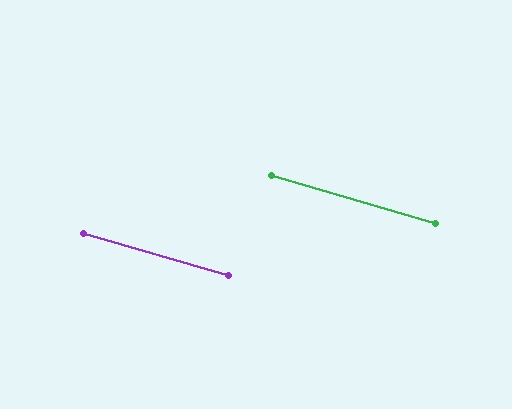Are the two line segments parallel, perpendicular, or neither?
Parallel — their directions differ by only 0.2°.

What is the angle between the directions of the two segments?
Approximately 0 degrees.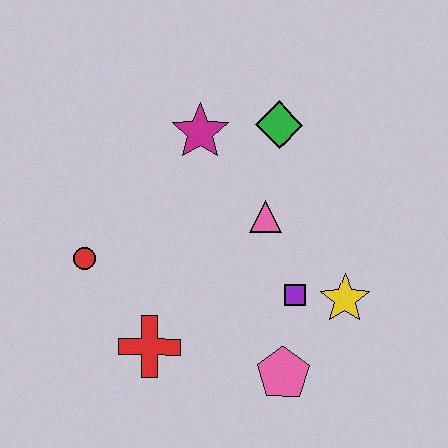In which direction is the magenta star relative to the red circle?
The magenta star is above the red circle.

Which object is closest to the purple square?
The yellow star is closest to the purple square.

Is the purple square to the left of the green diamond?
No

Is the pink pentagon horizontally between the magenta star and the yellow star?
Yes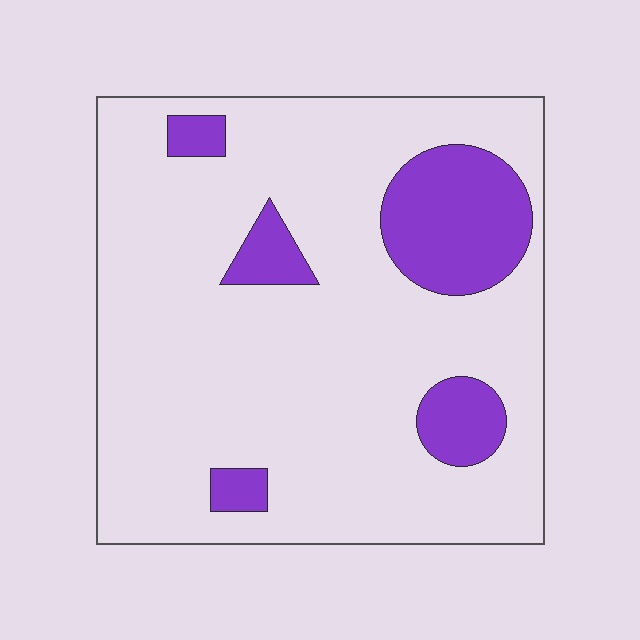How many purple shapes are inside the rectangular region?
5.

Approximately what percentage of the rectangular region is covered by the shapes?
Approximately 15%.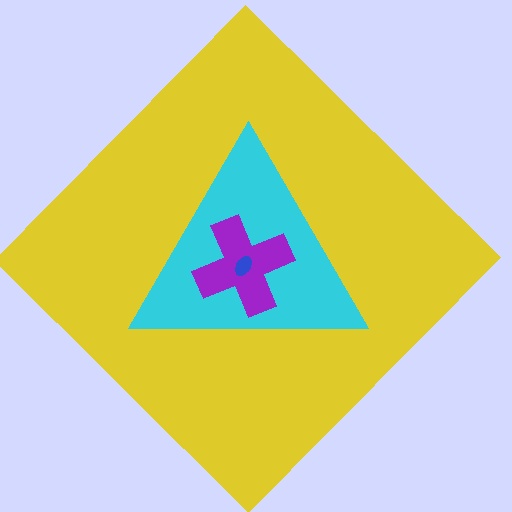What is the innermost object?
The blue ellipse.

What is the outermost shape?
The yellow diamond.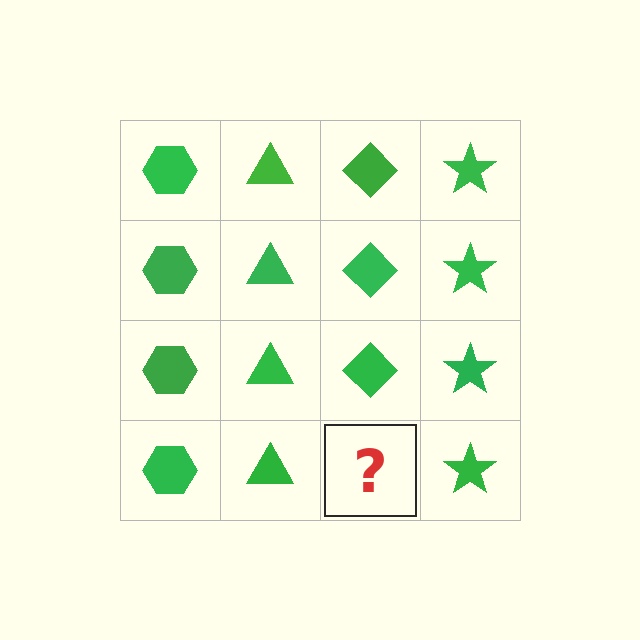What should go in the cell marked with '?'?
The missing cell should contain a green diamond.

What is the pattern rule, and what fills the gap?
The rule is that each column has a consistent shape. The gap should be filled with a green diamond.